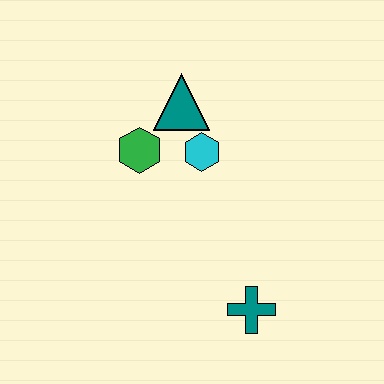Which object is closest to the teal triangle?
The cyan hexagon is closest to the teal triangle.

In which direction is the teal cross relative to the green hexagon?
The teal cross is below the green hexagon.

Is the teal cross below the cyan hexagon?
Yes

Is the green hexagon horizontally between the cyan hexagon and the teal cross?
No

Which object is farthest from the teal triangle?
The teal cross is farthest from the teal triangle.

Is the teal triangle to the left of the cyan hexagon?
Yes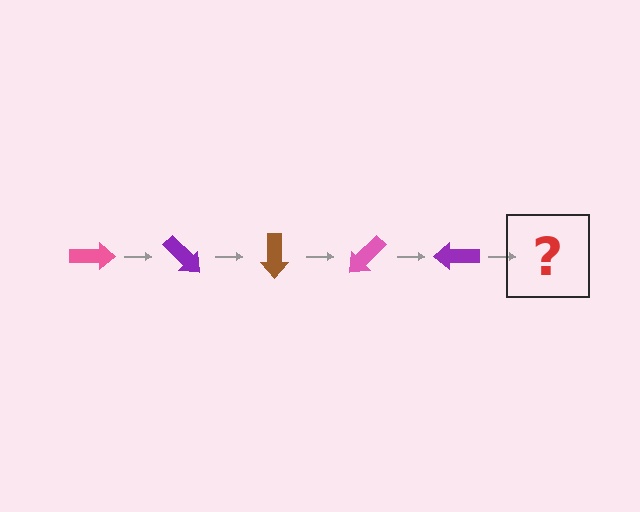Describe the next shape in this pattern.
It should be a brown arrow, rotated 225 degrees from the start.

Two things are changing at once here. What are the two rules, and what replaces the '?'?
The two rules are that it rotates 45 degrees each step and the color cycles through pink, purple, and brown. The '?' should be a brown arrow, rotated 225 degrees from the start.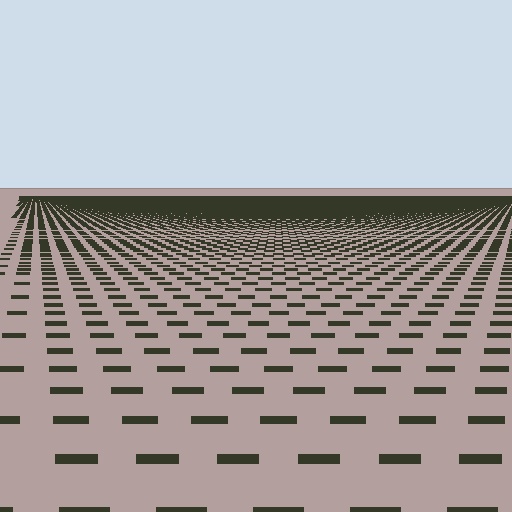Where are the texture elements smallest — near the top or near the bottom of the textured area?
Near the top.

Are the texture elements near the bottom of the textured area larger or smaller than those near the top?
Larger. Near the bottom, elements are closer to the viewer and appear at a bigger on-screen size.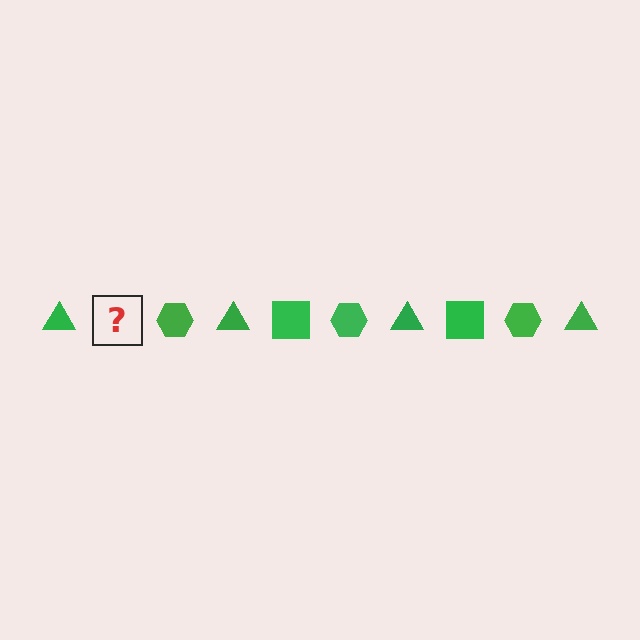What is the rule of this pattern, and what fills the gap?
The rule is that the pattern cycles through triangle, square, hexagon shapes in green. The gap should be filled with a green square.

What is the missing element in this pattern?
The missing element is a green square.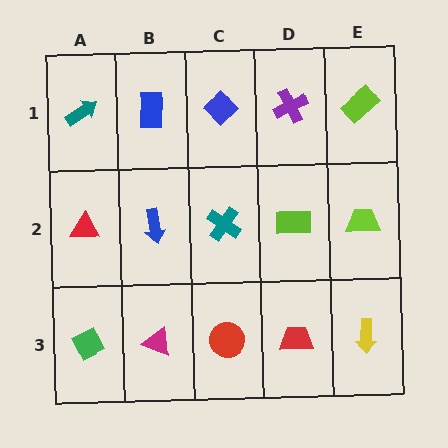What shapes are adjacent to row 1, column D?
A lime rectangle (row 2, column D), a blue diamond (row 1, column C), a lime rectangle (row 1, column E).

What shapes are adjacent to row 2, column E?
A lime rectangle (row 1, column E), a yellow arrow (row 3, column E), a lime rectangle (row 2, column D).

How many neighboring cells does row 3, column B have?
3.